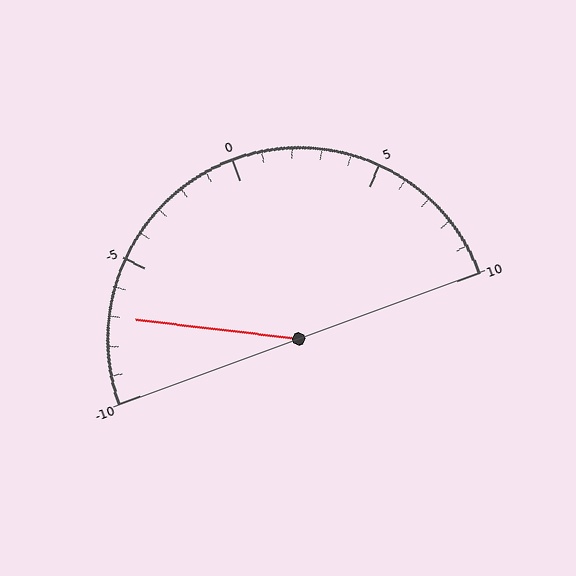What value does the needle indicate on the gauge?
The needle indicates approximately -7.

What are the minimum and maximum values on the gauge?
The gauge ranges from -10 to 10.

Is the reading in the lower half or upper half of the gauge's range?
The reading is in the lower half of the range (-10 to 10).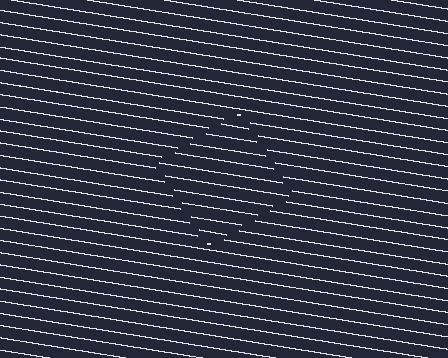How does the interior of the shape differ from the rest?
The interior of the shape contains the same grating, shifted by half a period — the contour is defined by the phase discontinuity where line-ends from the inner and outer gratings abut.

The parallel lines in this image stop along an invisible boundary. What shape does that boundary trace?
An illusory square. The interior of the shape contains the same grating, shifted by half a period — the contour is defined by the phase discontinuity where line-ends from the inner and outer gratings abut.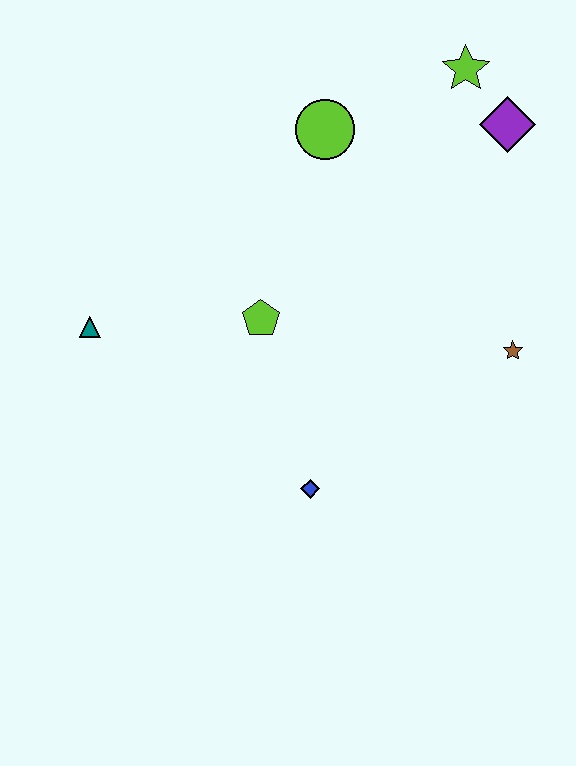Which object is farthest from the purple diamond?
The teal triangle is farthest from the purple diamond.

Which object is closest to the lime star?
The purple diamond is closest to the lime star.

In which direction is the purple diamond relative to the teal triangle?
The purple diamond is to the right of the teal triangle.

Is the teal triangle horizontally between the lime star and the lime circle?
No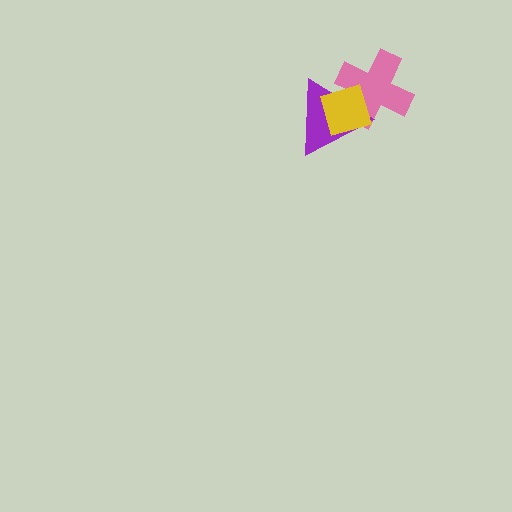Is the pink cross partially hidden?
Yes, it is partially covered by another shape.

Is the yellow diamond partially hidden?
No, no other shape covers it.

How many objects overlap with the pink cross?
2 objects overlap with the pink cross.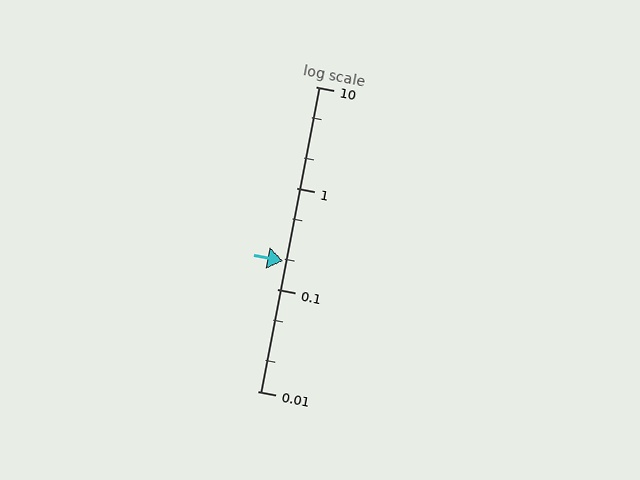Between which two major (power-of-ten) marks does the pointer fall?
The pointer is between 0.1 and 1.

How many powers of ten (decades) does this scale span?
The scale spans 3 decades, from 0.01 to 10.